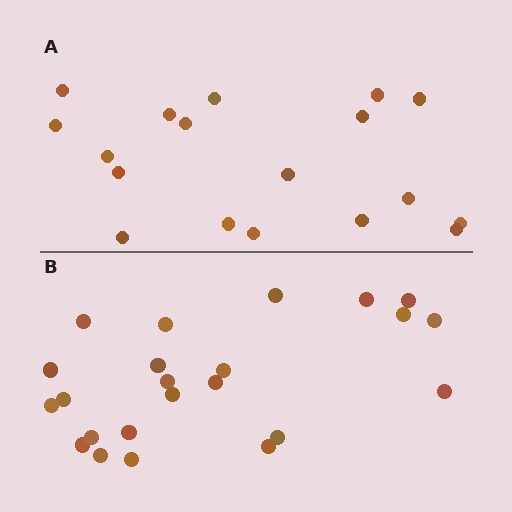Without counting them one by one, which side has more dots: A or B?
Region B (the bottom region) has more dots.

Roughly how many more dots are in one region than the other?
Region B has about 5 more dots than region A.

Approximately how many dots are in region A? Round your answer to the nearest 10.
About 20 dots. (The exact count is 18, which rounds to 20.)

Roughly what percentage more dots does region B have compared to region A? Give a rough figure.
About 30% more.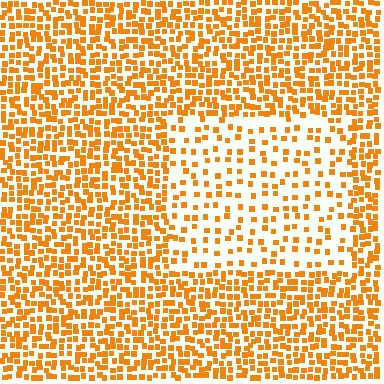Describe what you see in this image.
The image contains small orange elements arranged at two different densities. A rectangle-shaped region is visible where the elements are less densely packed than the surrounding area.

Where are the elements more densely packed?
The elements are more densely packed outside the rectangle boundary.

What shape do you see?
I see a rectangle.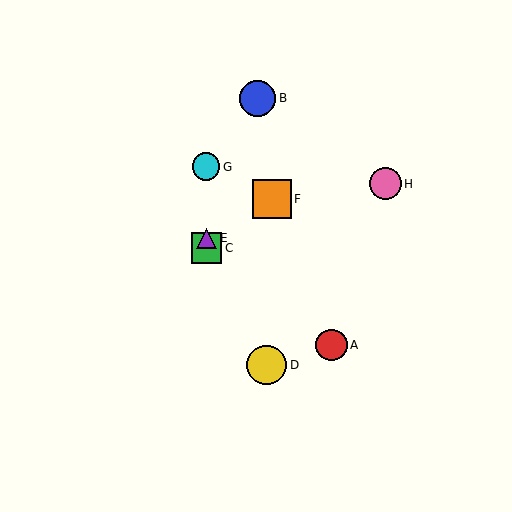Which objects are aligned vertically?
Objects C, E, G are aligned vertically.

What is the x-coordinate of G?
Object G is at x≈206.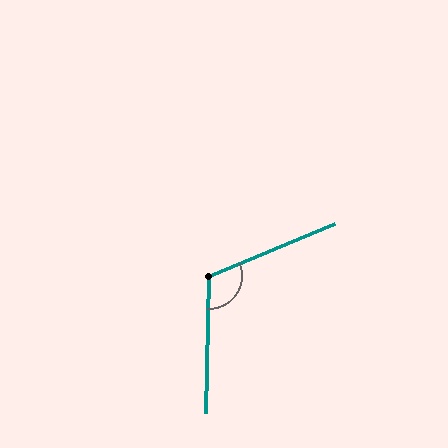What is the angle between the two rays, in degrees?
Approximately 114 degrees.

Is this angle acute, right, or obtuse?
It is obtuse.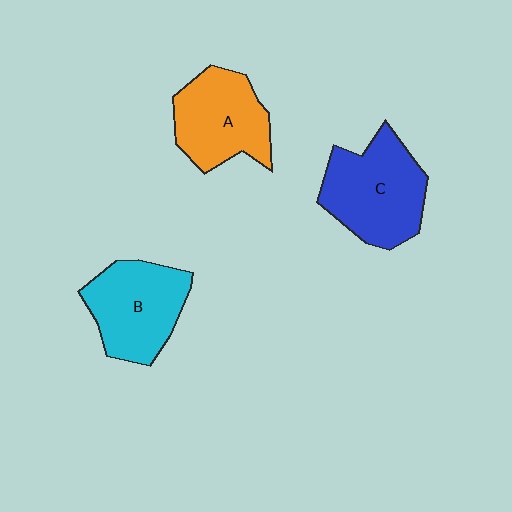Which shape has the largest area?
Shape C (blue).